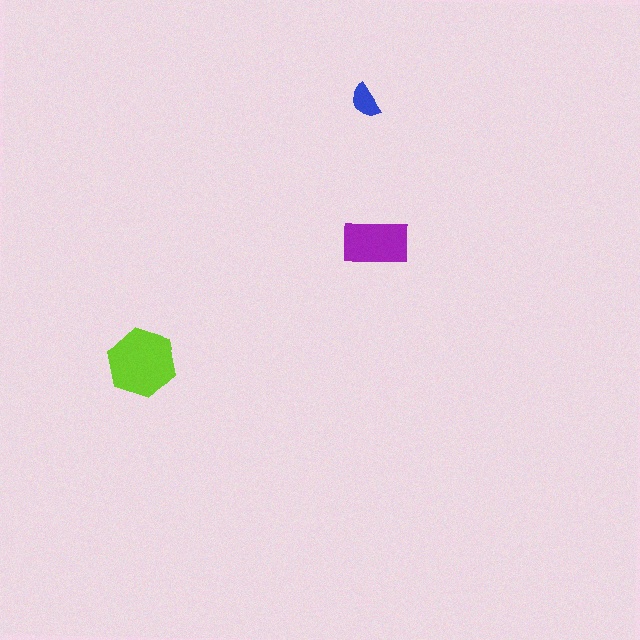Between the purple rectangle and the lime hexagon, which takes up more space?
The lime hexagon.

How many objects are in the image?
There are 3 objects in the image.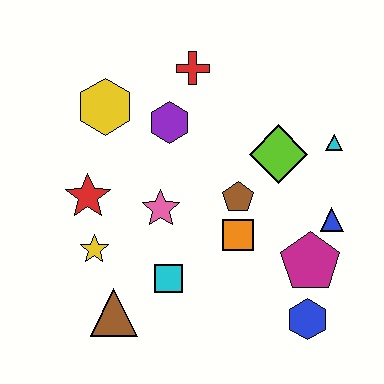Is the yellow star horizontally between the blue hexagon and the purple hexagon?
No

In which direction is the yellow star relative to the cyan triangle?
The yellow star is to the left of the cyan triangle.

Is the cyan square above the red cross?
No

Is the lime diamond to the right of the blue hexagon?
No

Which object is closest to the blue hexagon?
The magenta pentagon is closest to the blue hexagon.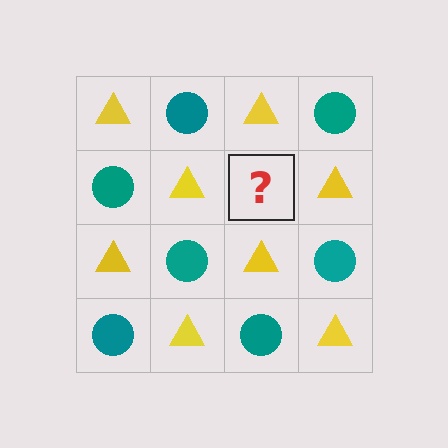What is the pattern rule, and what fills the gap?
The rule is that it alternates yellow triangle and teal circle in a checkerboard pattern. The gap should be filled with a teal circle.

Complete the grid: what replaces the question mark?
The question mark should be replaced with a teal circle.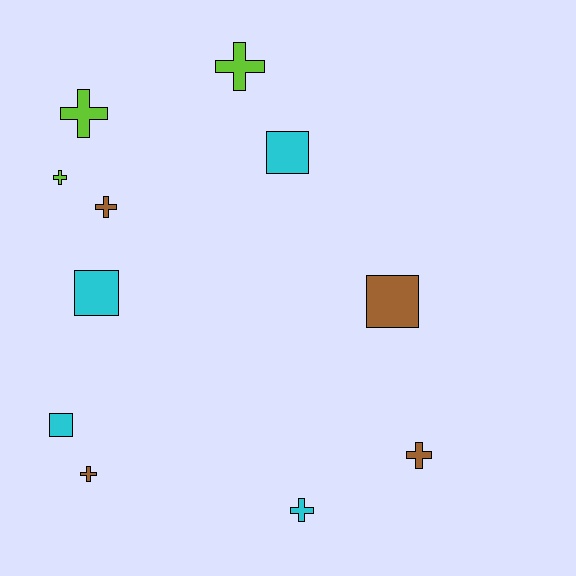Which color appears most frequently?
Cyan, with 4 objects.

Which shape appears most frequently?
Cross, with 7 objects.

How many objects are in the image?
There are 11 objects.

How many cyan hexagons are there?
There are no cyan hexagons.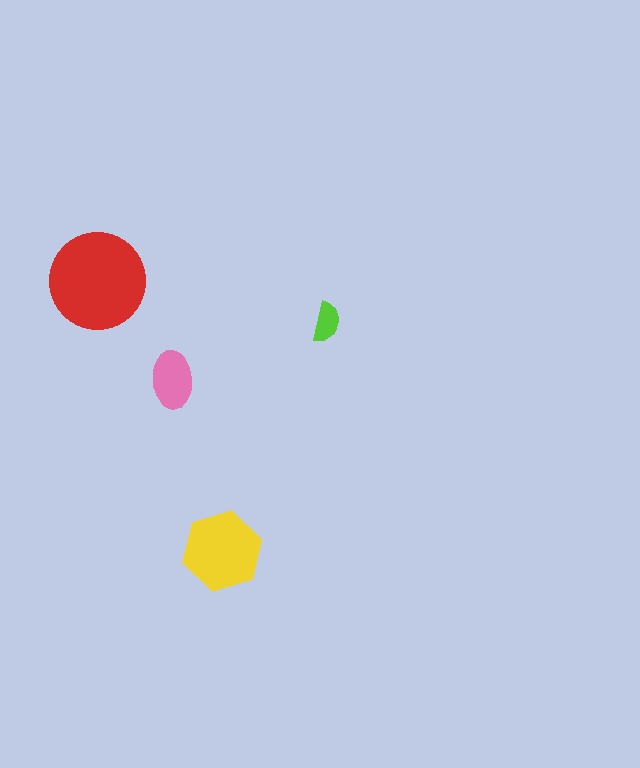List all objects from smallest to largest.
The lime semicircle, the pink ellipse, the yellow hexagon, the red circle.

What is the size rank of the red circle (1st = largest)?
1st.